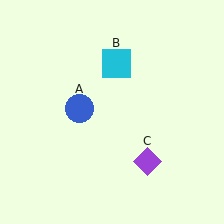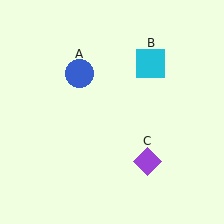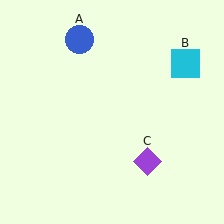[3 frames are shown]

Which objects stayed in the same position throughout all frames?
Purple diamond (object C) remained stationary.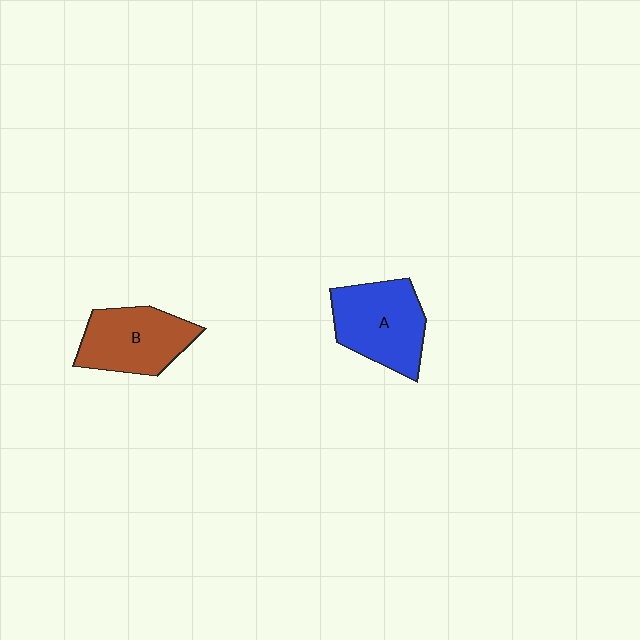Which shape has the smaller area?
Shape B (brown).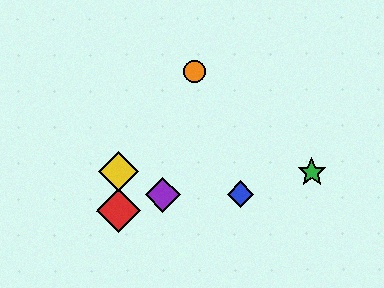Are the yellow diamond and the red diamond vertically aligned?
Yes, both are at x≈118.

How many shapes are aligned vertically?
2 shapes (the red diamond, the yellow diamond) are aligned vertically.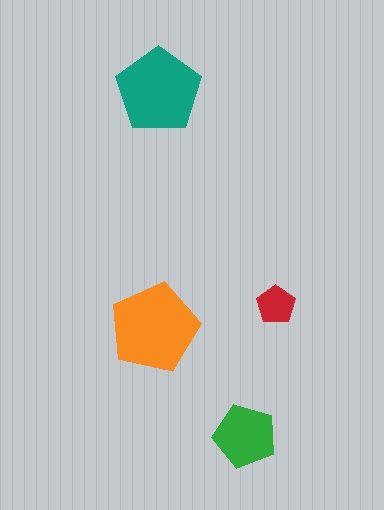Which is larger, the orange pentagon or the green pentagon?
The orange one.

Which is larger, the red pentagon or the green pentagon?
The green one.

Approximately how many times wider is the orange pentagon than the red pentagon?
About 2.5 times wider.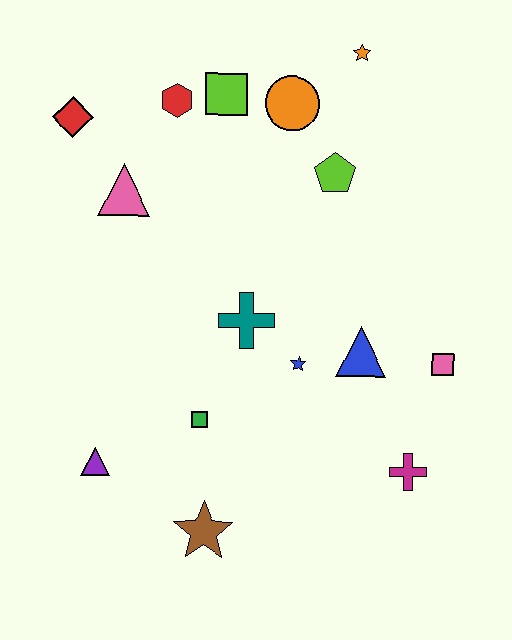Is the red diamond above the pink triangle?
Yes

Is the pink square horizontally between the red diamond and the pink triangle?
No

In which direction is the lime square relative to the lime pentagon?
The lime square is to the left of the lime pentagon.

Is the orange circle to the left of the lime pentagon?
Yes